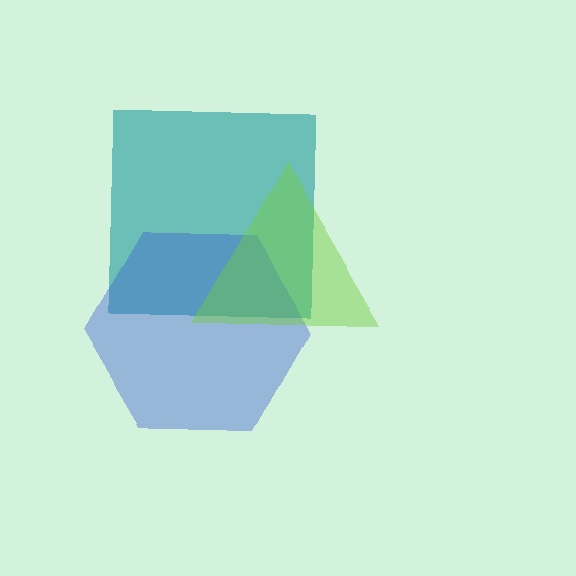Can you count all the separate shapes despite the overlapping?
Yes, there are 3 separate shapes.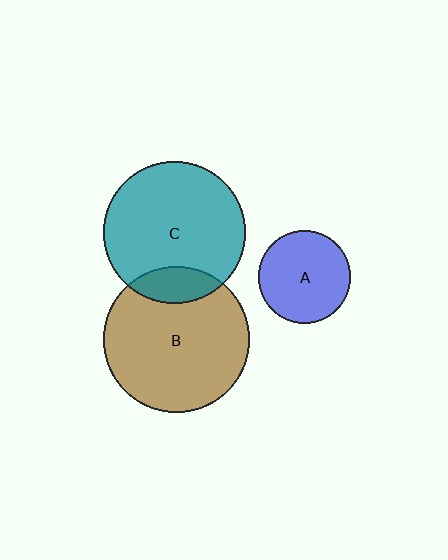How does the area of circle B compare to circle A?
Approximately 2.5 times.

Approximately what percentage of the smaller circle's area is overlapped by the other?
Approximately 15%.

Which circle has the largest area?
Circle B (brown).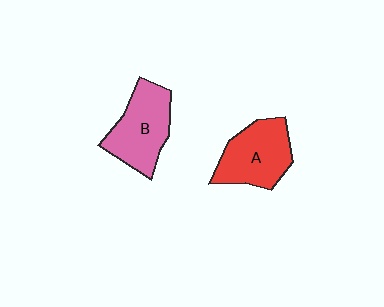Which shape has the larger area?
Shape B (pink).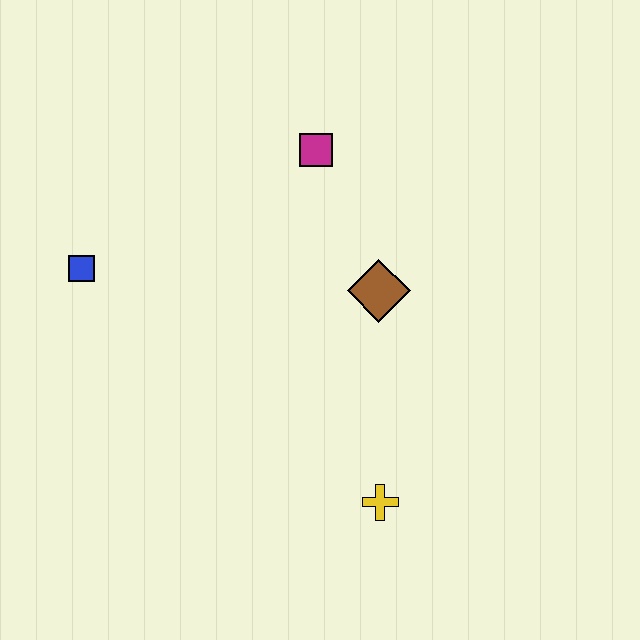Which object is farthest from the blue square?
The yellow cross is farthest from the blue square.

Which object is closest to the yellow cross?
The brown diamond is closest to the yellow cross.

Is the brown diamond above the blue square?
No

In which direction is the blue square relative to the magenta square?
The blue square is to the left of the magenta square.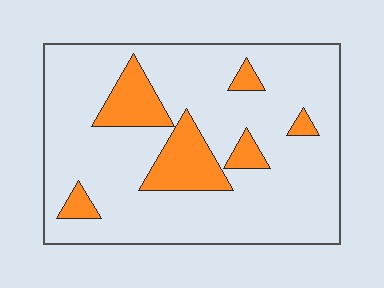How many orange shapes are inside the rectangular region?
6.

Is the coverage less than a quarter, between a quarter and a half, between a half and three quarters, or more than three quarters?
Less than a quarter.